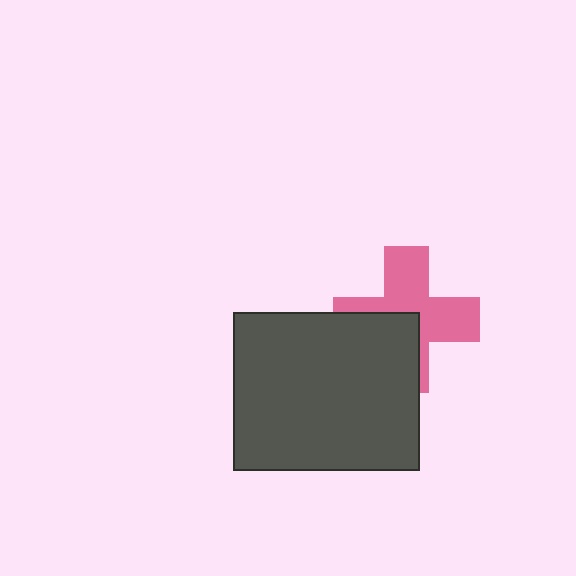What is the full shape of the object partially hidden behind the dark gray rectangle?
The partially hidden object is a pink cross.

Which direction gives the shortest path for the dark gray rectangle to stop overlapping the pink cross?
Moving toward the lower-left gives the shortest separation.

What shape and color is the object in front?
The object in front is a dark gray rectangle.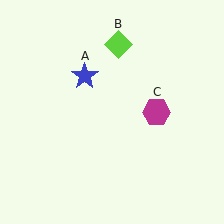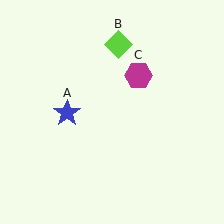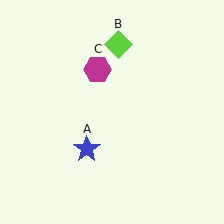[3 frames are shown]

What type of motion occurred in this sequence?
The blue star (object A), magenta hexagon (object C) rotated counterclockwise around the center of the scene.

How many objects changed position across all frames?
2 objects changed position: blue star (object A), magenta hexagon (object C).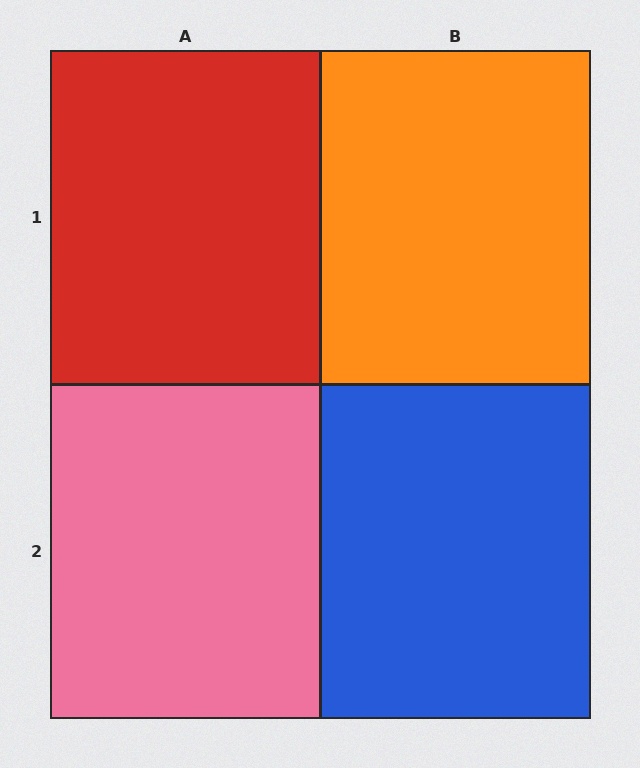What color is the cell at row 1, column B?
Orange.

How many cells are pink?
1 cell is pink.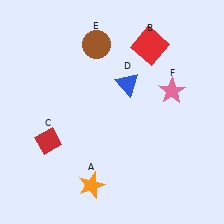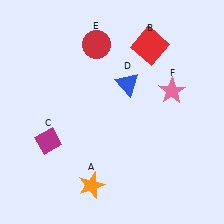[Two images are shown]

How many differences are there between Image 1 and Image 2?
There are 2 differences between the two images.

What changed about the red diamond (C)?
In Image 1, C is red. In Image 2, it changed to magenta.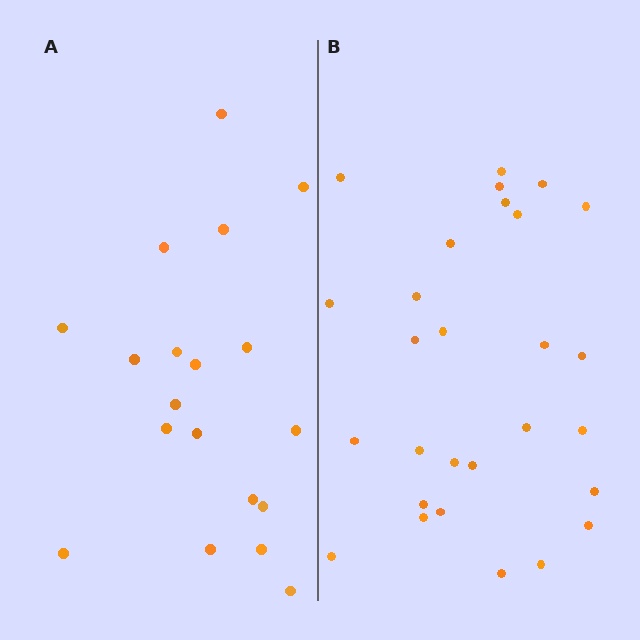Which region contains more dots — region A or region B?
Region B (the right region) has more dots.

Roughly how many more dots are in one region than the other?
Region B has roughly 8 or so more dots than region A.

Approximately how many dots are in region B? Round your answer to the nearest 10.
About 30 dots. (The exact count is 28, which rounds to 30.)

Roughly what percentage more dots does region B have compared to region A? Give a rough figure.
About 45% more.